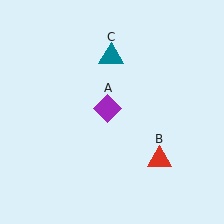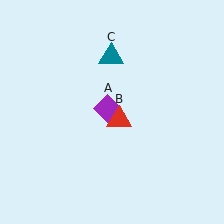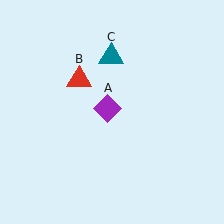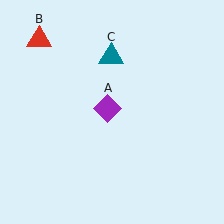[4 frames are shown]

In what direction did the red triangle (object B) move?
The red triangle (object B) moved up and to the left.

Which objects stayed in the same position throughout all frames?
Purple diamond (object A) and teal triangle (object C) remained stationary.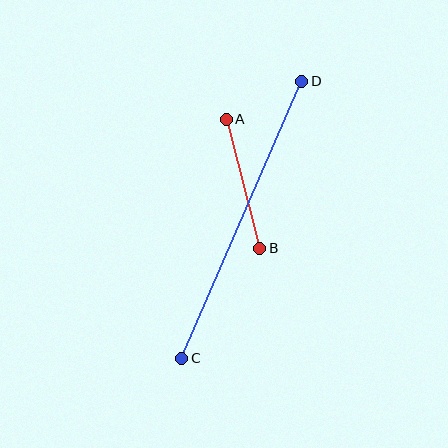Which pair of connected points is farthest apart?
Points C and D are farthest apart.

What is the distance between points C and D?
The distance is approximately 302 pixels.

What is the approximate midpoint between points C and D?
The midpoint is at approximately (242, 220) pixels.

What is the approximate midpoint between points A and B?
The midpoint is at approximately (243, 184) pixels.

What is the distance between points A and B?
The distance is approximately 133 pixels.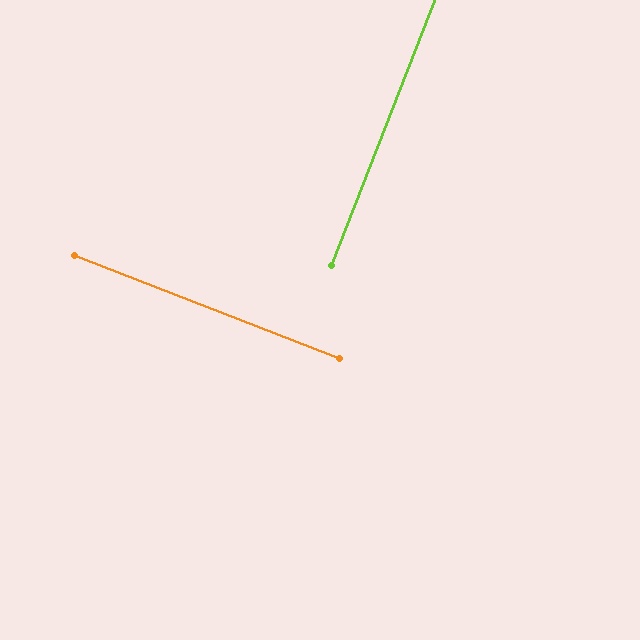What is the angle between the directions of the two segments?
Approximately 90 degrees.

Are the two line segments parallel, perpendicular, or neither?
Perpendicular — they meet at approximately 90°.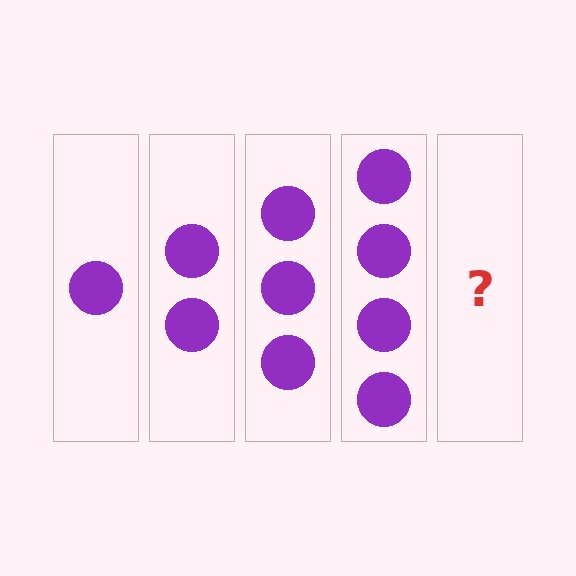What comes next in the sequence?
The next element should be 5 circles.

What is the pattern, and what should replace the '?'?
The pattern is that each step adds one more circle. The '?' should be 5 circles.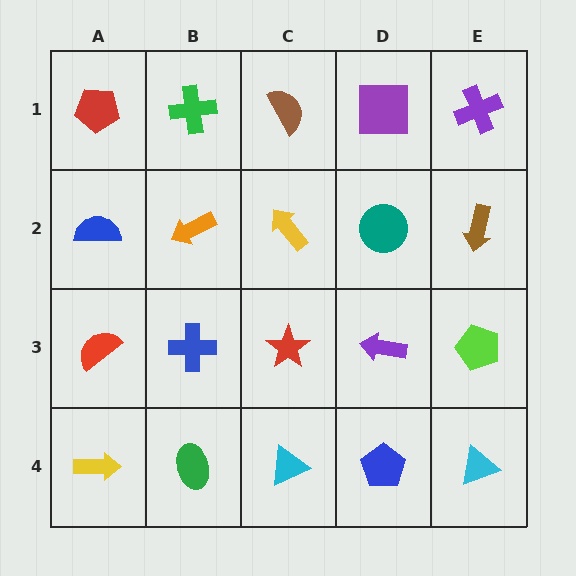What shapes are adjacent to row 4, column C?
A red star (row 3, column C), a green ellipse (row 4, column B), a blue pentagon (row 4, column D).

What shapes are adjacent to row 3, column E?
A brown arrow (row 2, column E), a cyan triangle (row 4, column E), a purple arrow (row 3, column D).